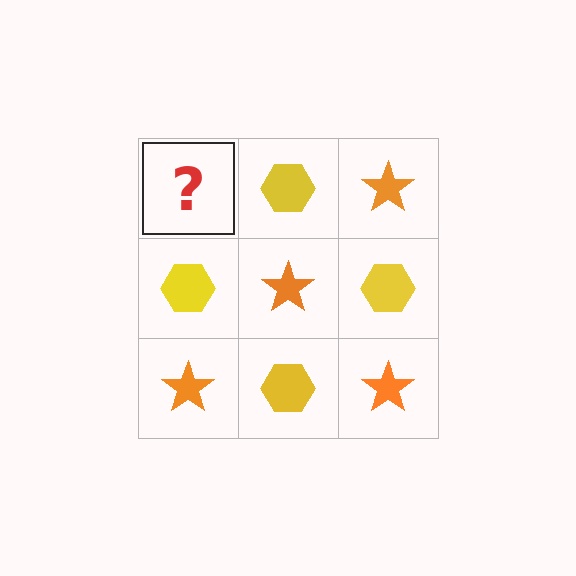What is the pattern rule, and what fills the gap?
The rule is that it alternates orange star and yellow hexagon in a checkerboard pattern. The gap should be filled with an orange star.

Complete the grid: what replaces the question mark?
The question mark should be replaced with an orange star.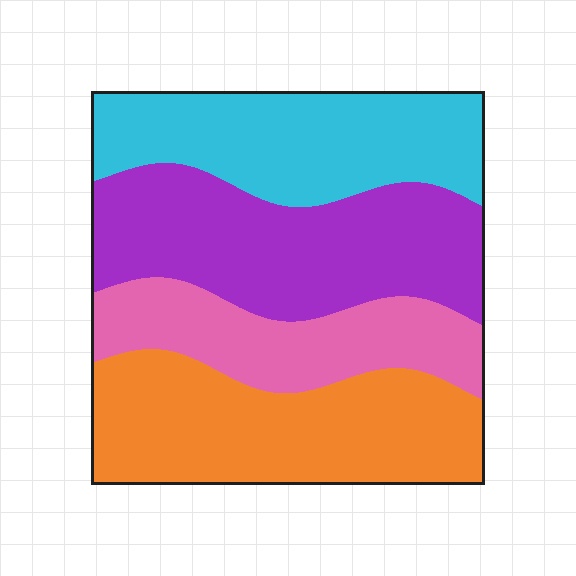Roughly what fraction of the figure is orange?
Orange covers around 30% of the figure.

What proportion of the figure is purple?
Purple covers roughly 30% of the figure.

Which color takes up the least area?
Pink, at roughly 20%.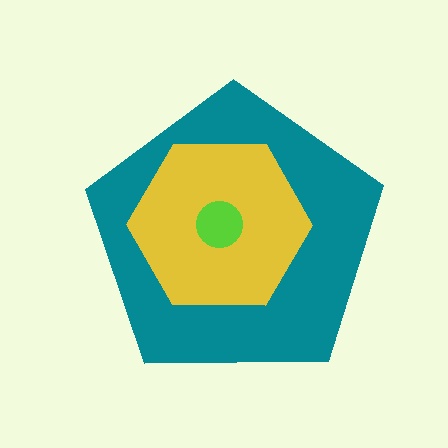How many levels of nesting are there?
3.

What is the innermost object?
The lime circle.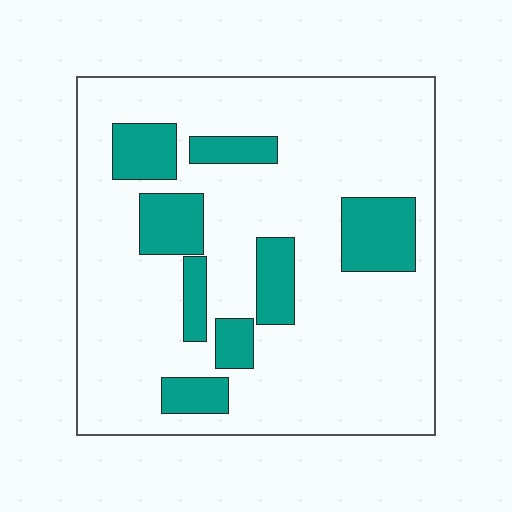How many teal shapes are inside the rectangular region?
8.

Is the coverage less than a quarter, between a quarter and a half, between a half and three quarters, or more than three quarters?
Less than a quarter.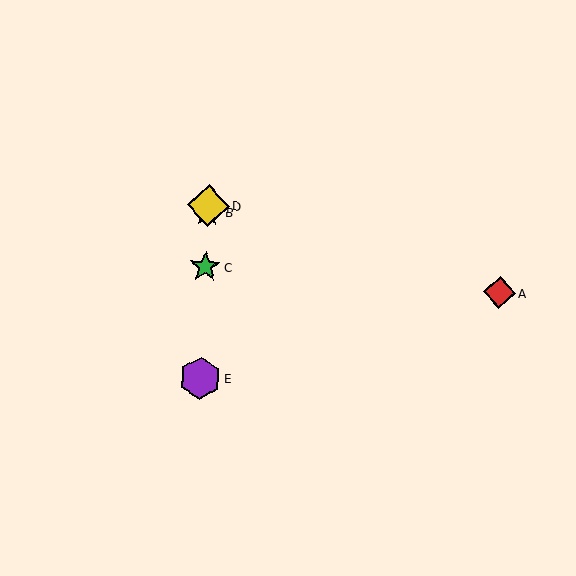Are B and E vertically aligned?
Yes, both are at x≈208.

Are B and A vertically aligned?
No, B is at x≈208 and A is at x≈499.